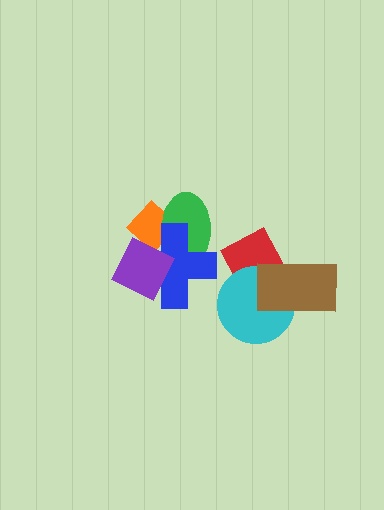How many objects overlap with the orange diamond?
3 objects overlap with the orange diamond.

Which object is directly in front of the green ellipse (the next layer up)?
The blue cross is directly in front of the green ellipse.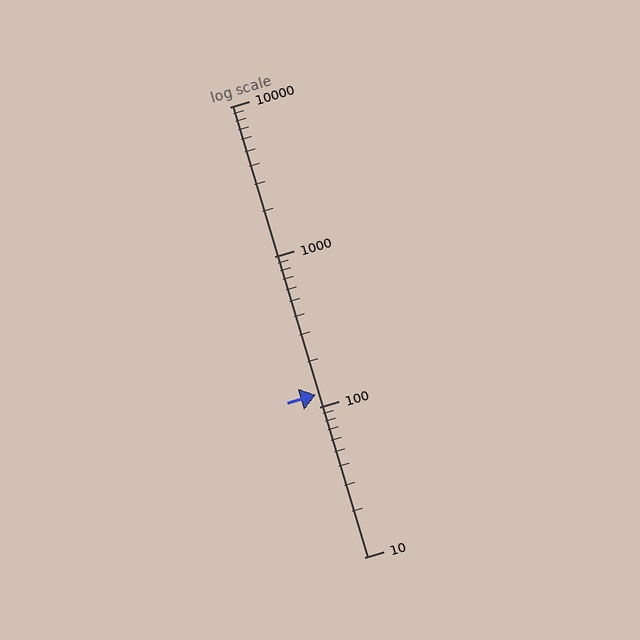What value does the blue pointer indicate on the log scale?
The pointer indicates approximately 120.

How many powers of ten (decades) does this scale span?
The scale spans 3 decades, from 10 to 10000.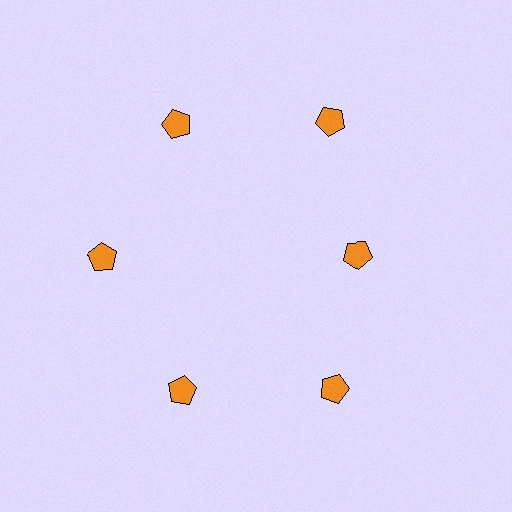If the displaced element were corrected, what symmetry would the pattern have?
It would have 6-fold rotational symmetry — the pattern would map onto itself every 60 degrees.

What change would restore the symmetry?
The symmetry would be restored by moving it outward, back onto the ring so that all 6 pentagons sit at equal angles and equal distance from the center.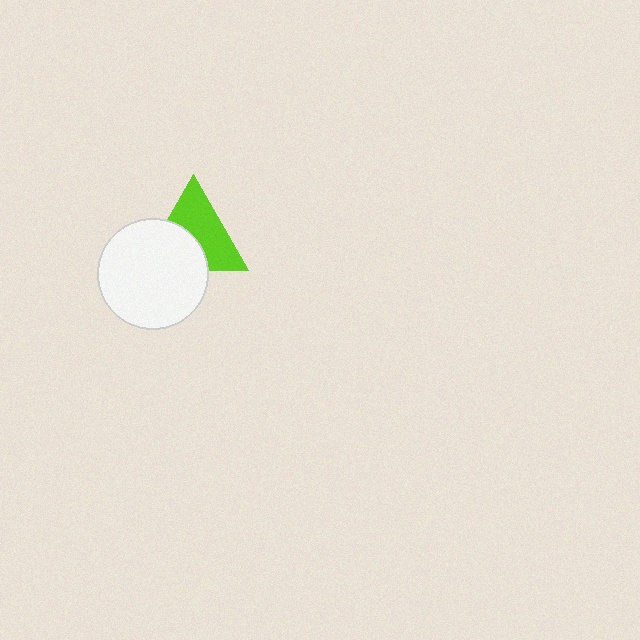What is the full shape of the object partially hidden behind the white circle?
The partially hidden object is a lime triangle.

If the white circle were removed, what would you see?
You would see the complete lime triangle.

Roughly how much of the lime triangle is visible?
About half of it is visible (roughly 57%).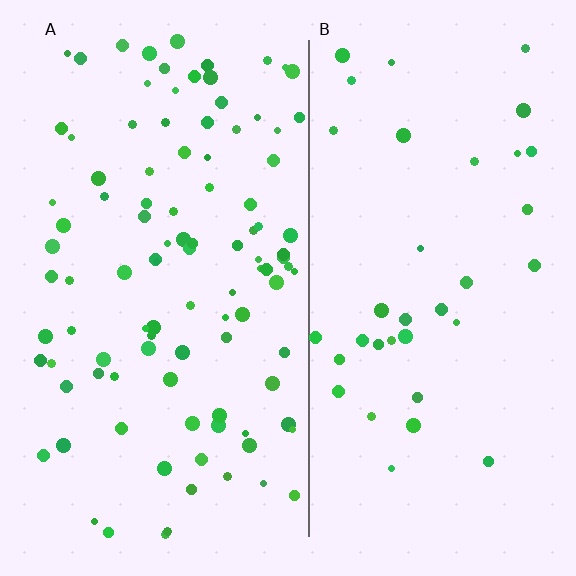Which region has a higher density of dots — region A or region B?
A (the left).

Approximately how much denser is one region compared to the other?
Approximately 2.7× — region A over region B.